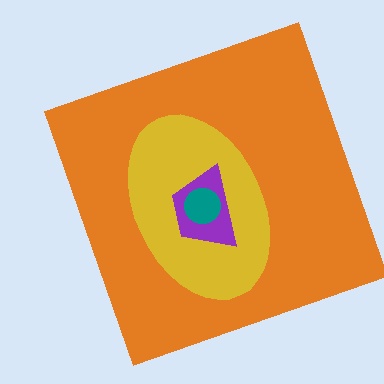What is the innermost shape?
The teal circle.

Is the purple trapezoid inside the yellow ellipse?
Yes.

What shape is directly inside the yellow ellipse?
The purple trapezoid.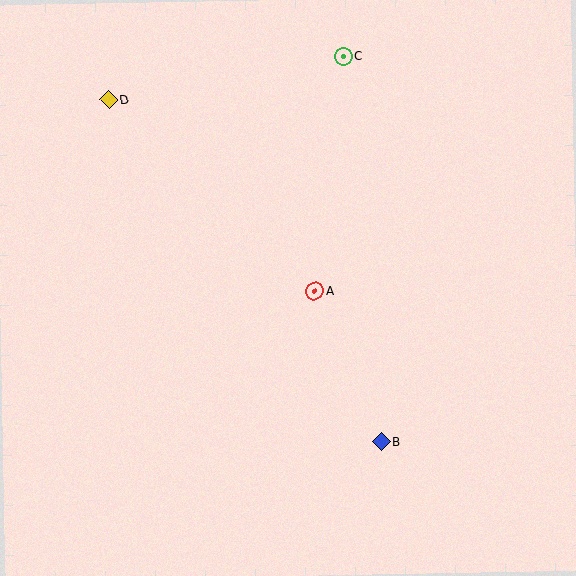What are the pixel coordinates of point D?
Point D is at (109, 100).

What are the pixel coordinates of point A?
Point A is at (315, 291).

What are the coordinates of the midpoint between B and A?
The midpoint between B and A is at (348, 367).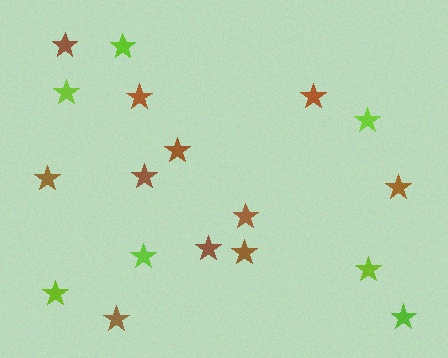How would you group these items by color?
There are 2 groups: one group of lime stars (7) and one group of brown stars (11).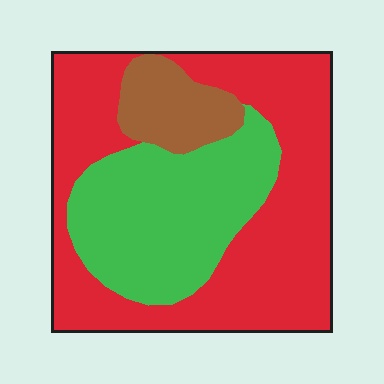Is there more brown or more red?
Red.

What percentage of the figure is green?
Green takes up between a sixth and a third of the figure.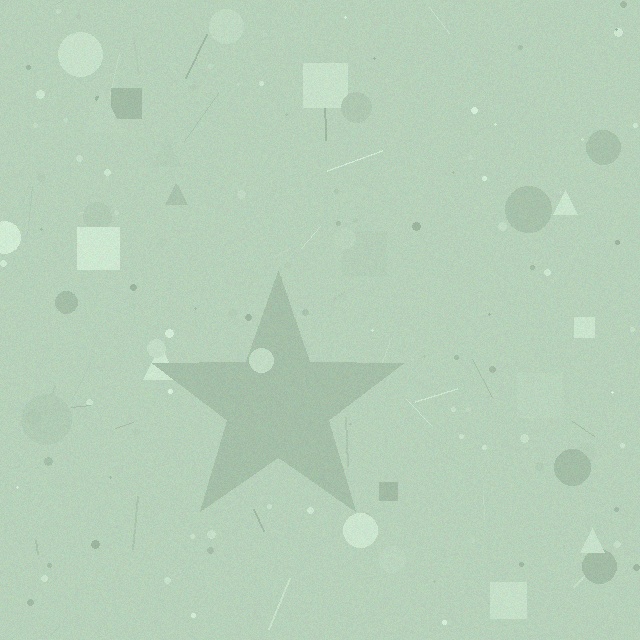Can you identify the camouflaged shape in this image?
The camouflaged shape is a star.